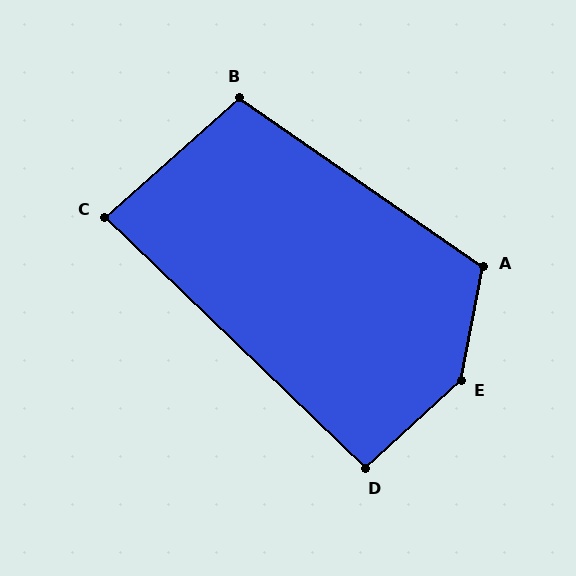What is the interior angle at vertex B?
Approximately 104 degrees (obtuse).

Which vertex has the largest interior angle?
E, at approximately 143 degrees.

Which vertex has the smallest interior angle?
C, at approximately 86 degrees.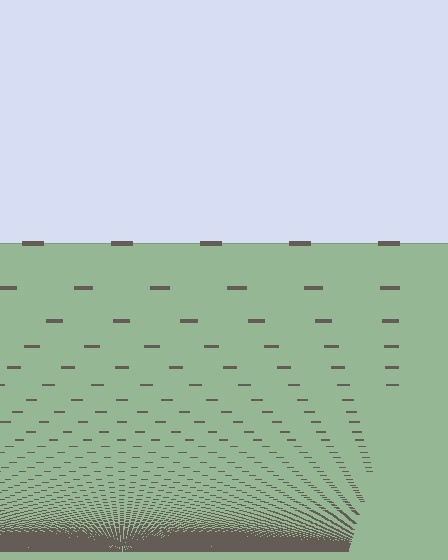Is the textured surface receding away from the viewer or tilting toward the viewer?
The surface appears to tilt toward the viewer. Texture elements get larger and sparser toward the top.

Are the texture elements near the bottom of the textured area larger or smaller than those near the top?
Smaller. The gradient is inverted — elements near the bottom are smaller and denser.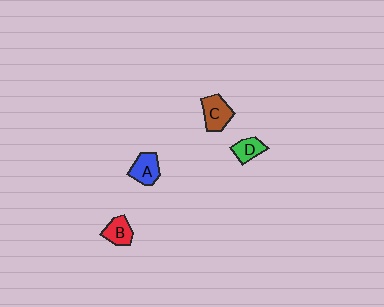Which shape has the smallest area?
Shape D (green).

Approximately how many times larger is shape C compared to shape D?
Approximately 1.4 times.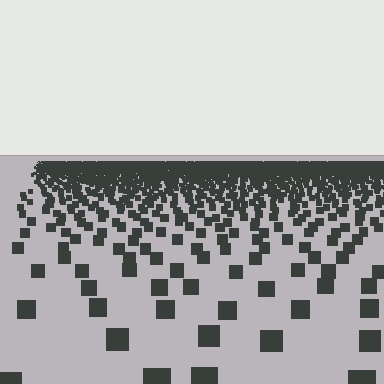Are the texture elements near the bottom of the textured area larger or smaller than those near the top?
Larger. Near the bottom, elements are closer to the viewer and appear at a bigger on-screen size.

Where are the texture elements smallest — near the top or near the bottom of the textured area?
Near the top.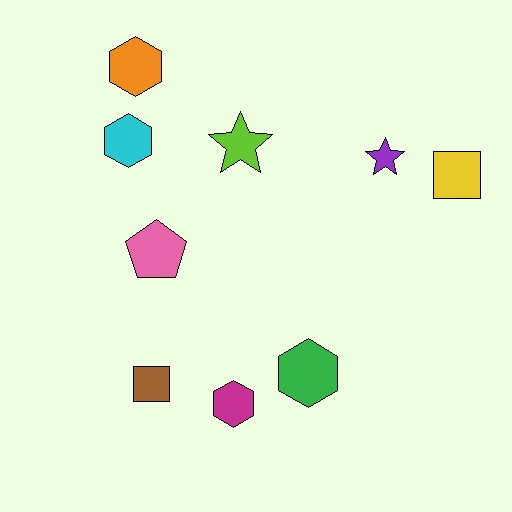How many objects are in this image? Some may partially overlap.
There are 9 objects.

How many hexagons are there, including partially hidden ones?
There are 4 hexagons.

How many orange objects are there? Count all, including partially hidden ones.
There is 1 orange object.